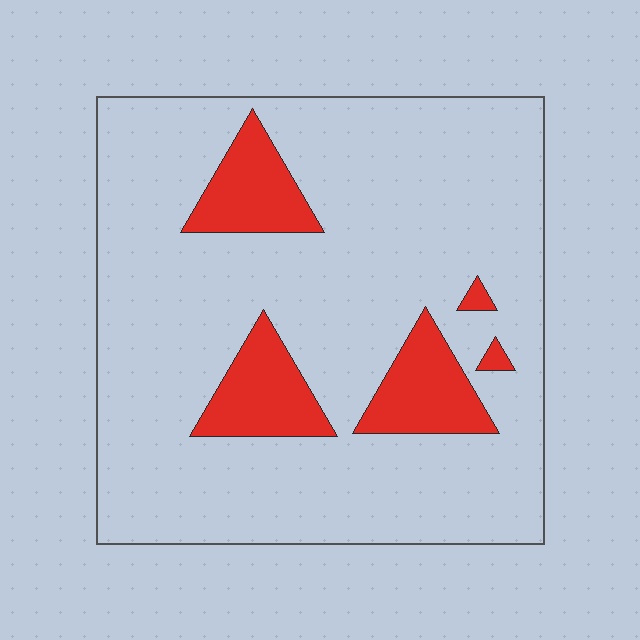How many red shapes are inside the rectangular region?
5.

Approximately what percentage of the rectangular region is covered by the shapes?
Approximately 15%.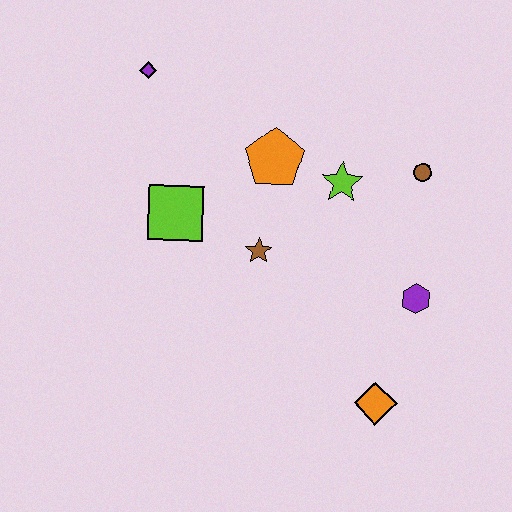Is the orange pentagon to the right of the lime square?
Yes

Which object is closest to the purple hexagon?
The orange diamond is closest to the purple hexagon.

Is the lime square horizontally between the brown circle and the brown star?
No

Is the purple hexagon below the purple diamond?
Yes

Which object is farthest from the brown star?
The purple diamond is farthest from the brown star.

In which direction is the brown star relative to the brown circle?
The brown star is to the left of the brown circle.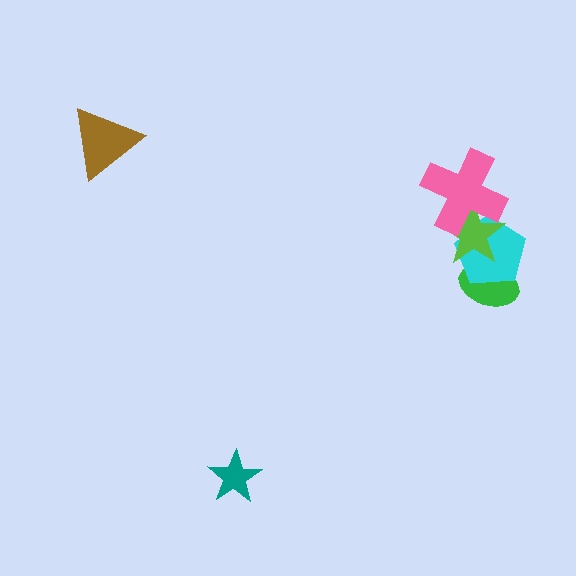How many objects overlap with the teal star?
0 objects overlap with the teal star.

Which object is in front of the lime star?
The pink cross is in front of the lime star.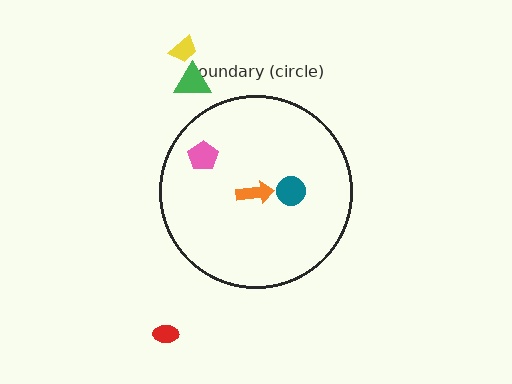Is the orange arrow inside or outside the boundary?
Inside.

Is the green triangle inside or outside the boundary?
Outside.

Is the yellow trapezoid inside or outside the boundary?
Outside.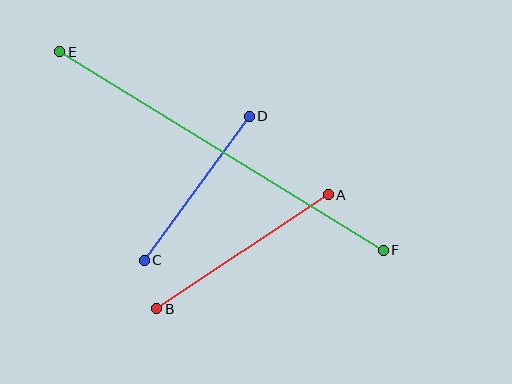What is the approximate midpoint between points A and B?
The midpoint is at approximately (242, 252) pixels.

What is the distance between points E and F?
The distance is approximately 380 pixels.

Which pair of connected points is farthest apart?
Points E and F are farthest apart.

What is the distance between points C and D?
The distance is approximately 178 pixels.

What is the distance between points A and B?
The distance is approximately 206 pixels.